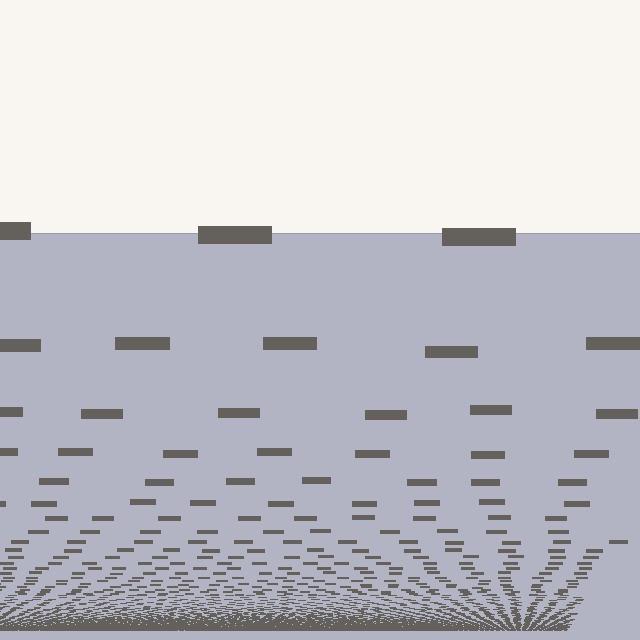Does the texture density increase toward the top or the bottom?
Density increases toward the bottom.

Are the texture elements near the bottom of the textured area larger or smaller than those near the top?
Smaller. The gradient is inverted — elements near the bottom are smaller and denser.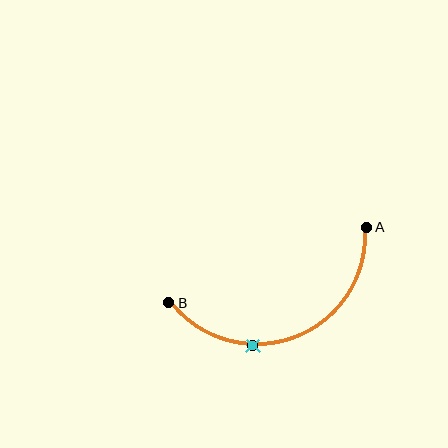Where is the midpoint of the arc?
The arc midpoint is the point on the curve farthest from the straight line joining A and B. It sits below that line.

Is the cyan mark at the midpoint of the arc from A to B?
No. The cyan mark lies on the arc but is closer to endpoint B. The arc midpoint would be at the point on the curve equidistant along the arc from both A and B.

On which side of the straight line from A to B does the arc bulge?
The arc bulges below the straight line connecting A and B.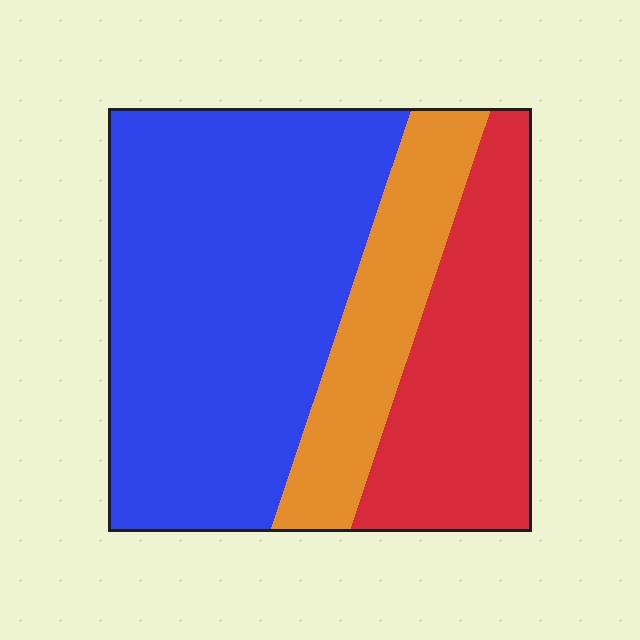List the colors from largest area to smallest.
From largest to smallest: blue, red, orange.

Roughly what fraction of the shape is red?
Red covers about 25% of the shape.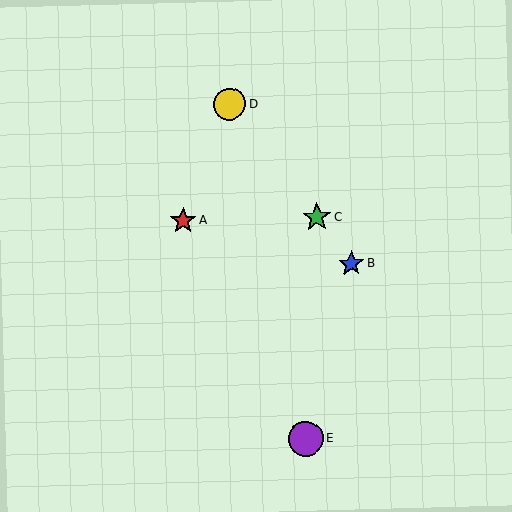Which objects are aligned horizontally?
Objects A, C are aligned horizontally.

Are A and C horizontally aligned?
Yes, both are at y≈221.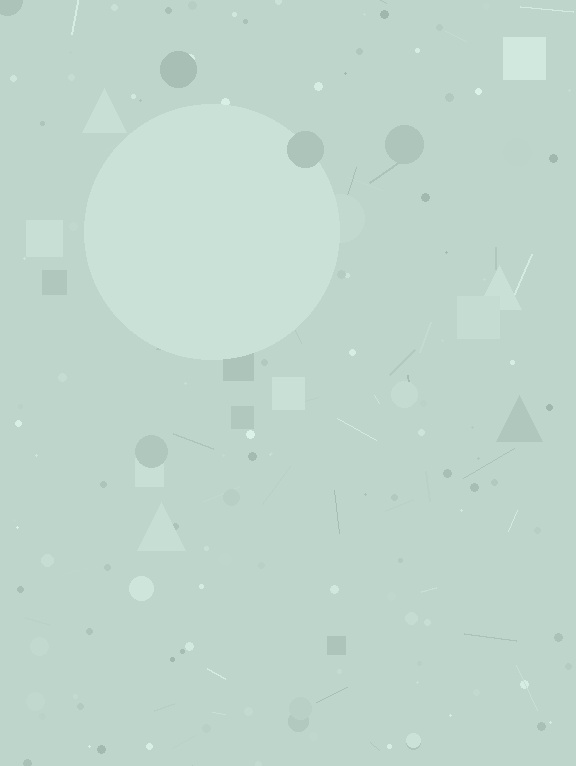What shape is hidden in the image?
A circle is hidden in the image.